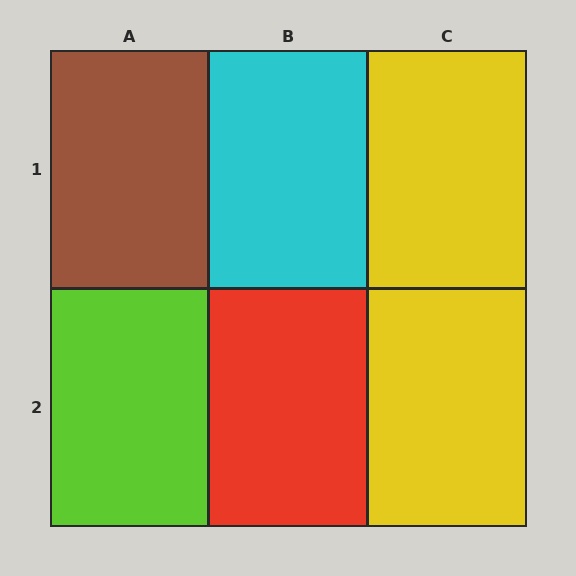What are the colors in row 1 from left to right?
Brown, cyan, yellow.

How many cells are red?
1 cell is red.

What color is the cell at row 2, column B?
Red.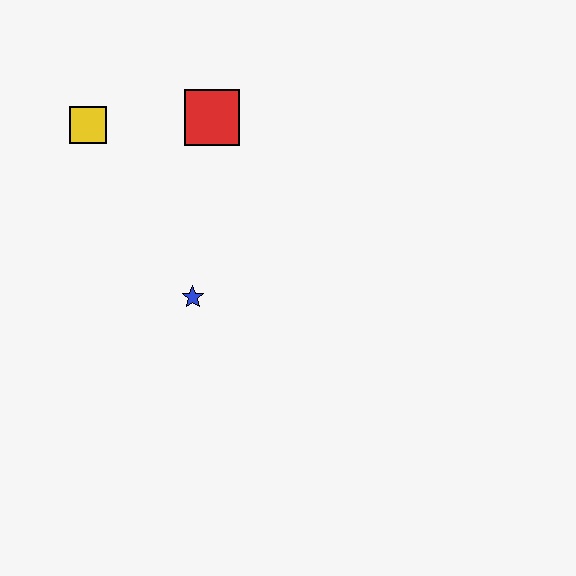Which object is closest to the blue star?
The red square is closest to the blue star.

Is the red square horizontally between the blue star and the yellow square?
No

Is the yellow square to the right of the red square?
No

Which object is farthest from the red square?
The blue star is farthest from the red square.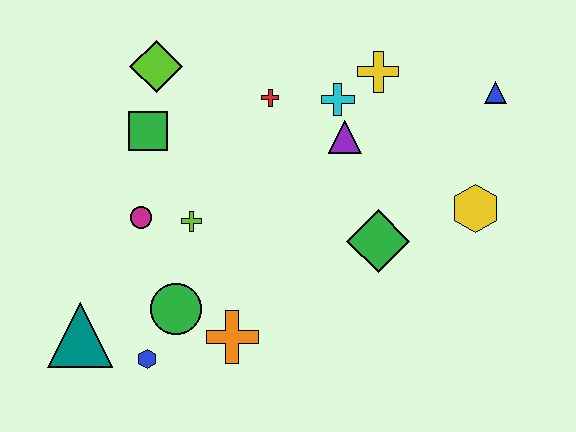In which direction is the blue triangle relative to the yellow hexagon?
The blue triangle is above the yellow hexagon.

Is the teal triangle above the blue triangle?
No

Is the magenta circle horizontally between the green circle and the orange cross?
No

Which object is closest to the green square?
The lime diamond is closest to the green square.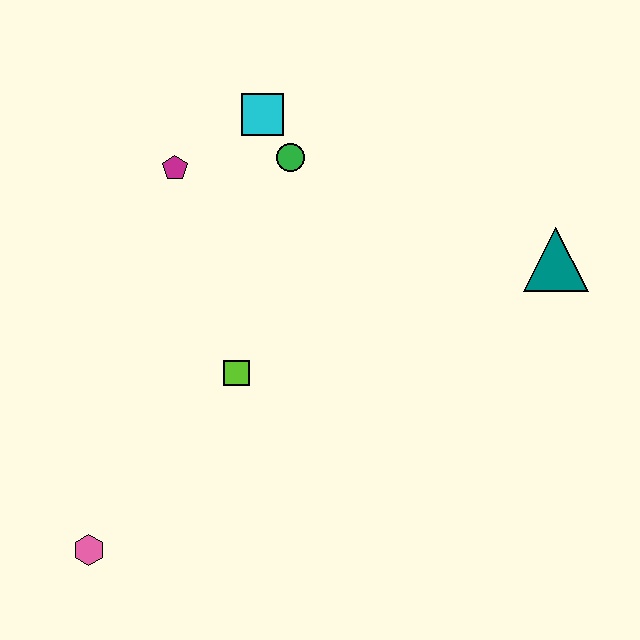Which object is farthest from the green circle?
The pink hexagon is farthest from the green circle.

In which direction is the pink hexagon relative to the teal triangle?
The pink hexagon is to the left of the teal triangle.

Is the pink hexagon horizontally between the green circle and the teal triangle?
No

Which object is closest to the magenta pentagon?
The cyan square is closest to the magenta pentagon.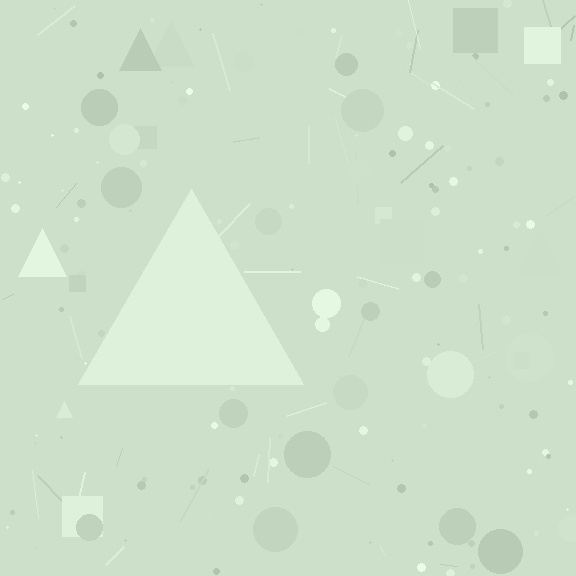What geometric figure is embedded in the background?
A triangle is embedded in the background.